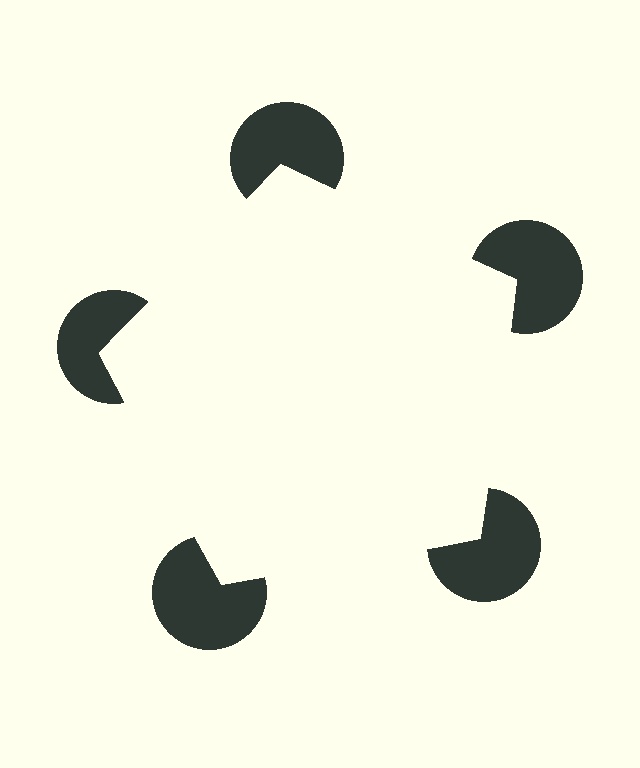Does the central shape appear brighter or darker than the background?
It typically appears slightly brighter than the background, even though no actual brightness change is drawn.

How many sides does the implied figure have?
5 sides.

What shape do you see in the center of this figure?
An illusory pentagon — its edges are inferred from the aligned wedge cuts in the pac-man discs, not physically drawn.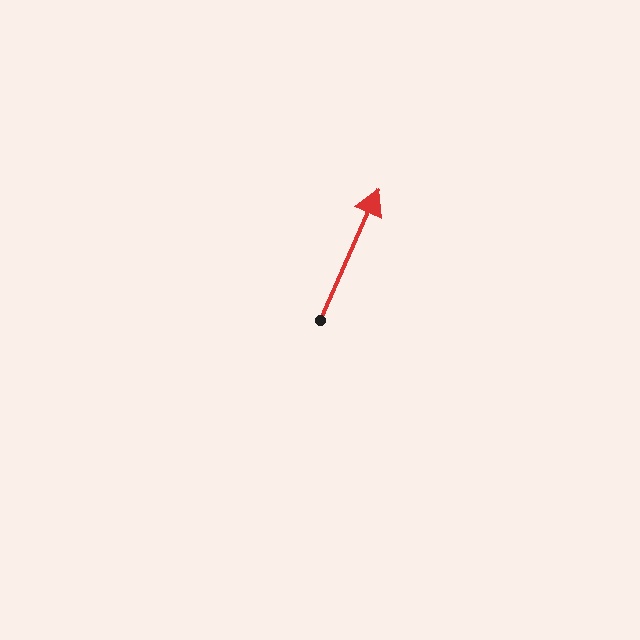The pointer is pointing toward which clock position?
Roughly 1 o'clock.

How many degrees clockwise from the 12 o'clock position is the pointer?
Approximately 24 degrees.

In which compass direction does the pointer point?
Northeast.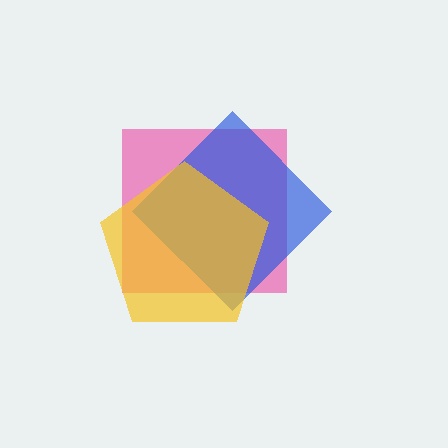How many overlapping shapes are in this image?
There are 3 overlapping shapes in the image.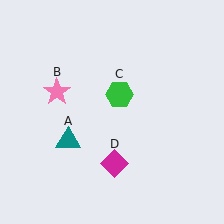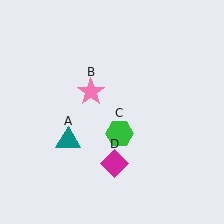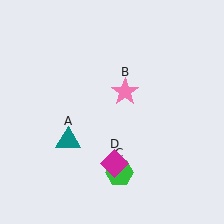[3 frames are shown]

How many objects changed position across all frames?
2 objects changed position: pink star (object B), green hexagon (object C).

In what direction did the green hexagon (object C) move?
The green hexagon (object C) moved down.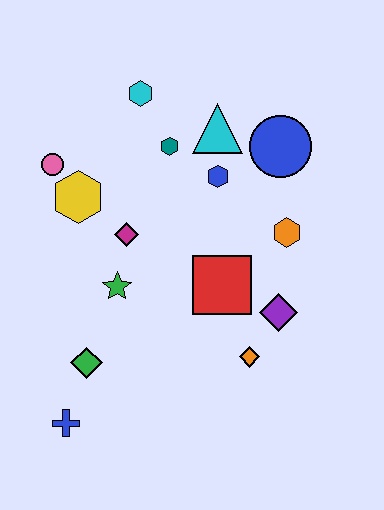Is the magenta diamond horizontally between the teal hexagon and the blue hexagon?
No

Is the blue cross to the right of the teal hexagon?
No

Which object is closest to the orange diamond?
The purple diamond is closest to the orange diamond.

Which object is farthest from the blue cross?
The blue circle is farthest from the blue cross.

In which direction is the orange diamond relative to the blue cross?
The orange diamond is to the right of the blue cross.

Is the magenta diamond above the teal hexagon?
No